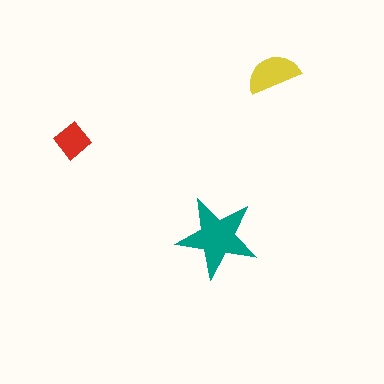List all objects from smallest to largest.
The red diamond, the yellow semicircle, the teal star.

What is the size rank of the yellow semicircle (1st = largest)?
2nd.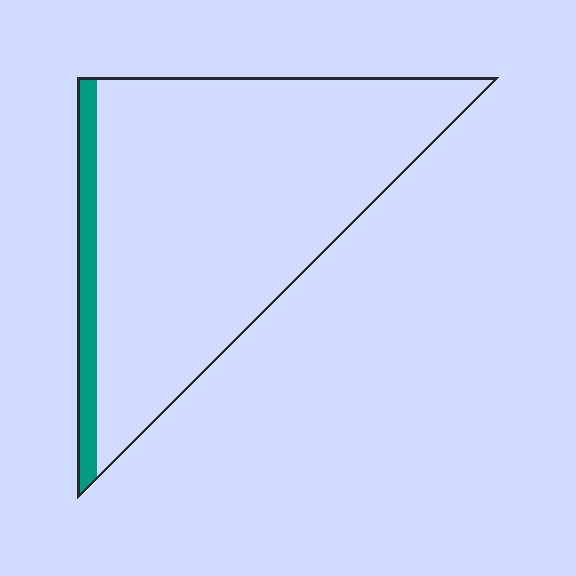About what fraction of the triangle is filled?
About one tenth (1/10).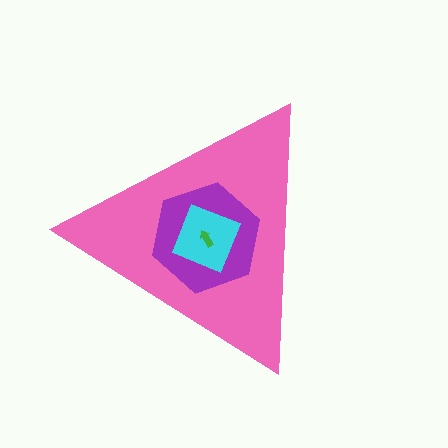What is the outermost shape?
The pink triangle.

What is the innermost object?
The green arrow.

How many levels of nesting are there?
4.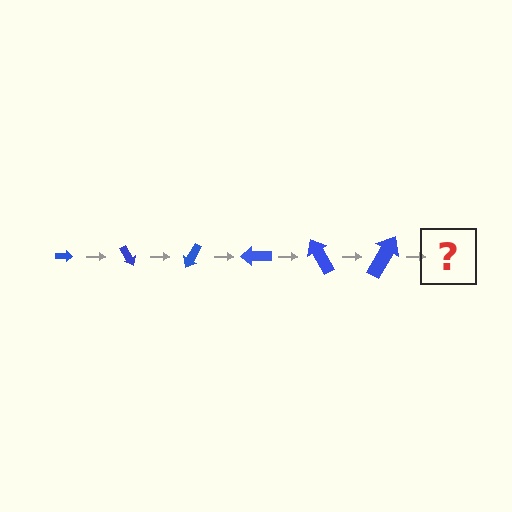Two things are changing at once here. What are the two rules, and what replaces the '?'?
The two rules are that the arrow grows larger each step and it rotates 60 degrees each step. The '?' should be an arrow, larger than the previous one and rotated 360 degrees from the start.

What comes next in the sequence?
The next element should be an arrow, larger than the previous one and rotated 360 degrees from the start.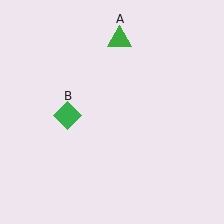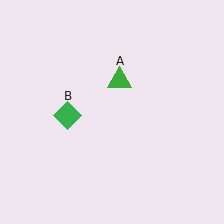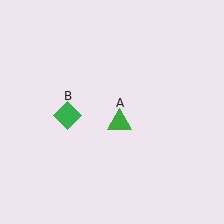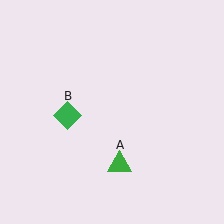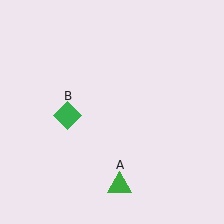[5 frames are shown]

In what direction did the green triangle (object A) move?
The green triangle (object A) moved down.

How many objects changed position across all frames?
1 object changed position: green triangle (object A).